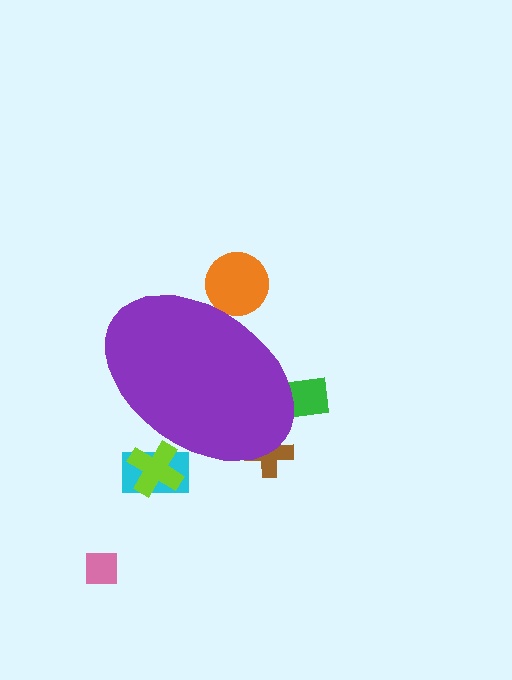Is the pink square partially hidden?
No, the pink square is fully visible.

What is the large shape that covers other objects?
A purple ellipse.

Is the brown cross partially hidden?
Yes, the brown cross is partially hidden behind the purple ellipse.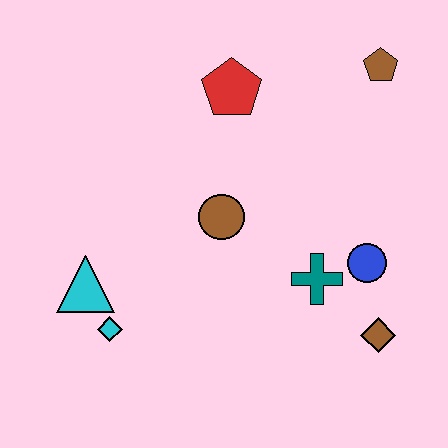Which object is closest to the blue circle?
The teal cross is closest to the blue circle.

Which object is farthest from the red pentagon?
The brown diamond is farthest from the red pentagon.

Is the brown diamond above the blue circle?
No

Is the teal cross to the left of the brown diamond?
Yes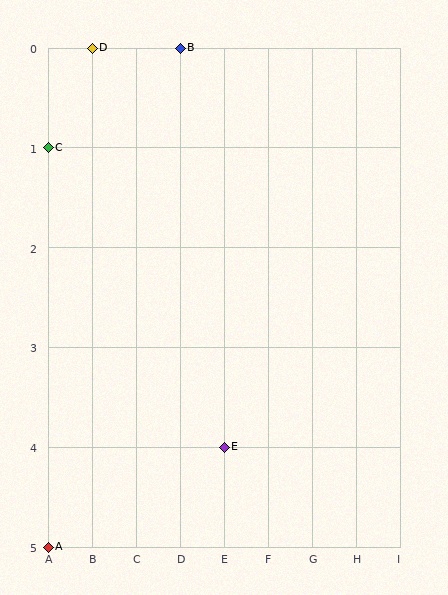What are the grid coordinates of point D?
Point D is at grid coordinates (B, 0).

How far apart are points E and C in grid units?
Points E and C are 4 columns and 3 rows apart (about 5.0 grid units diagonally).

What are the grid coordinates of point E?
Point E is at grid coordinates (E, 4).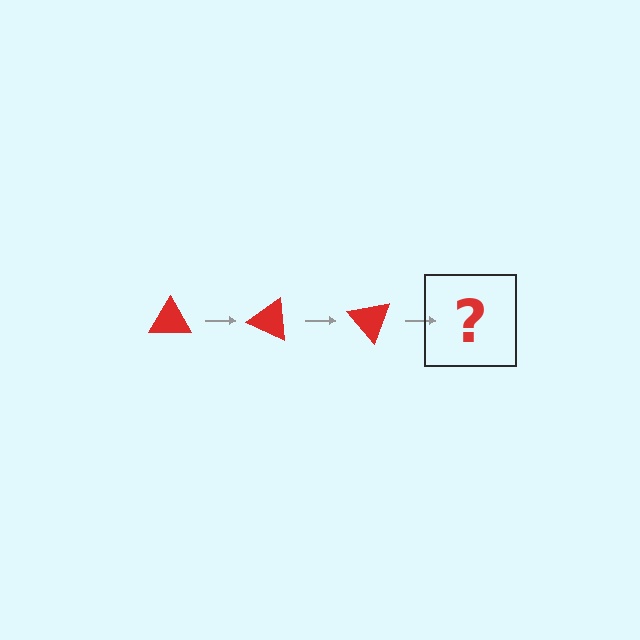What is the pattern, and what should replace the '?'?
The pattern is that the triangle rotates 25 degrees each step. The '?' should be a red triangle rotated 75 degrees.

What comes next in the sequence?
The next element should be a red triangle rotated 75 degrees.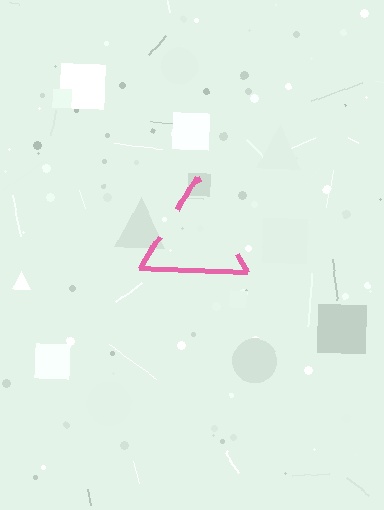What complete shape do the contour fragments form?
The contour fragments form a triangle.